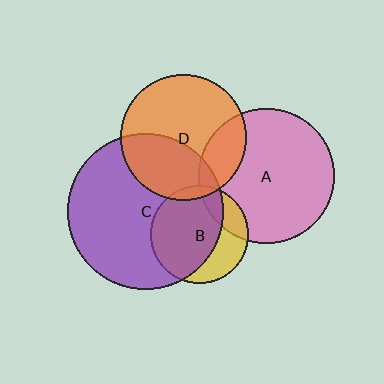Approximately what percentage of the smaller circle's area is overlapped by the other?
Approximately 5%.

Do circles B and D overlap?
Yes.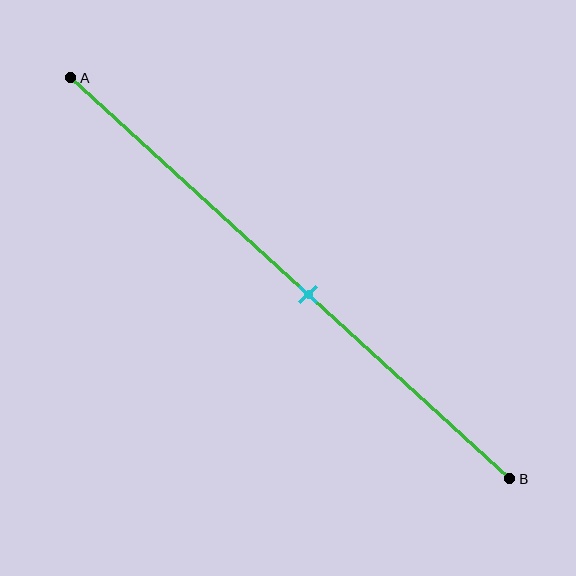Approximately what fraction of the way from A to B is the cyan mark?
The cyan mark is approximately 55% of the way from A to B.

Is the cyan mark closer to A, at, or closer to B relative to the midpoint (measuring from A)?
The cyan mark is closer to point B than the midpoint of segment AB.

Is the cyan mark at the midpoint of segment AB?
No, the mark is at about 55% from A, not at the 50% midpoint.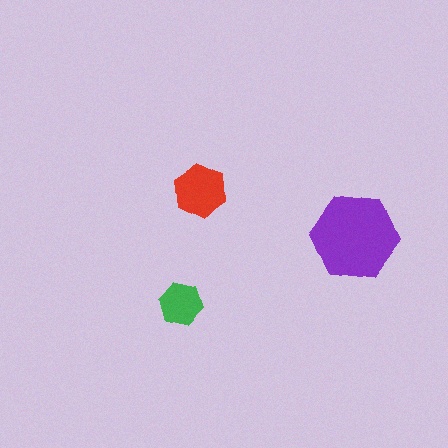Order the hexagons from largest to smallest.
the purple one, the red one, the green one.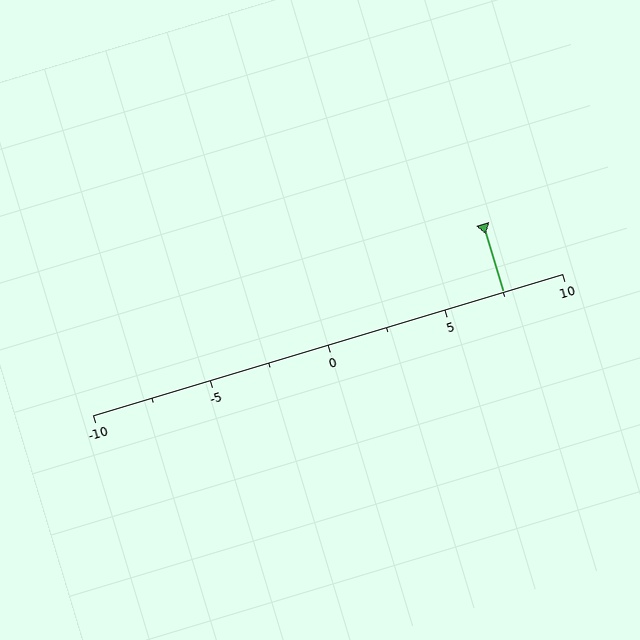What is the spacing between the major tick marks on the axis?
The major ticks are spaced 5 apart.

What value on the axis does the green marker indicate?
The marker indicates approximately 7.5.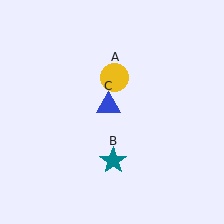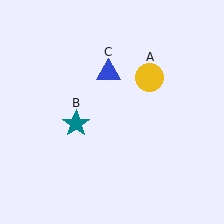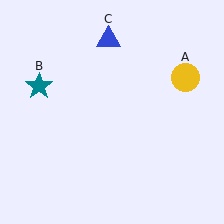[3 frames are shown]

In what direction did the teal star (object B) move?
The teal star (object B) moved up and to the left.